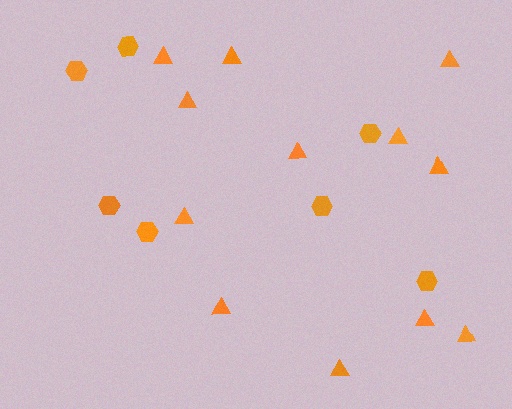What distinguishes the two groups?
There are 2 groups: one group of triangles (12) and one group of hexagons (7).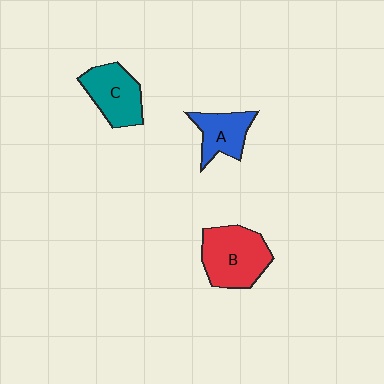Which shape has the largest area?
Shape B (red).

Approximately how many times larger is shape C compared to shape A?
Approximately 1.2 times.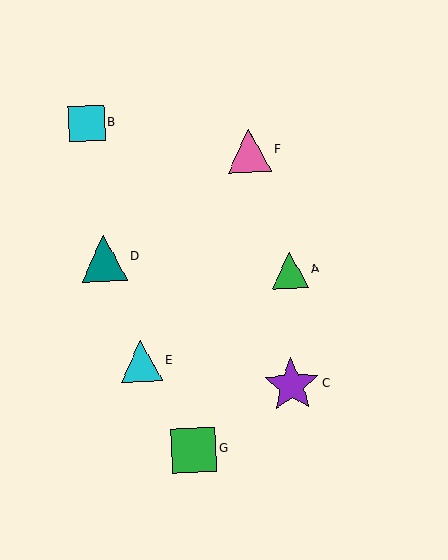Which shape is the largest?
The purple star (labeled C) is the largest.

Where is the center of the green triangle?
The center of the green triangle is at (290, 270).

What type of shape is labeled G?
Shape G is a green square.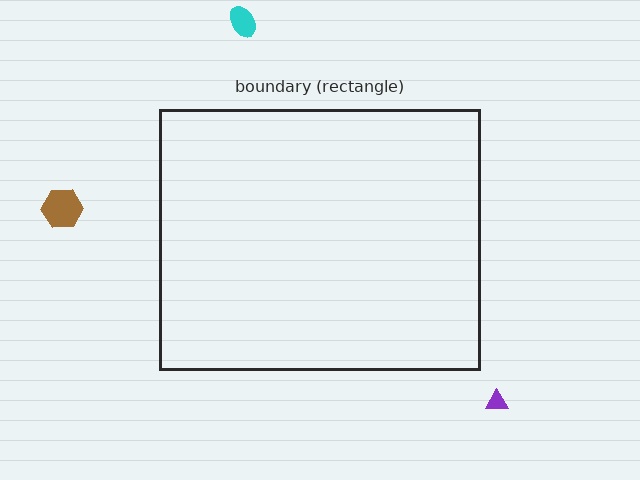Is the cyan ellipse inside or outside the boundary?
Outside.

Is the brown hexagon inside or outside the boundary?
Outside.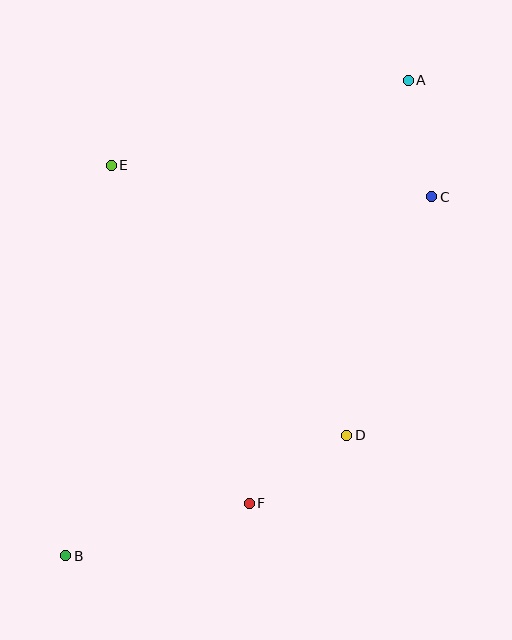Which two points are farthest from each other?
Points A and B are farthest from each other.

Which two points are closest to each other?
Points D and F are closest to each other.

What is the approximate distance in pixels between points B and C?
The distance between B and C is approximately 513 pixels.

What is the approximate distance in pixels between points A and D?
The distance between A and D is approximately 360 pixels.